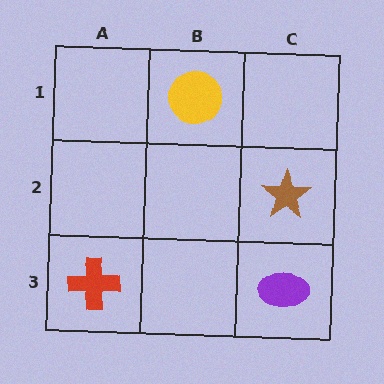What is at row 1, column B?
A yellow circle.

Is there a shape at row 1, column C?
No, that cell is empty.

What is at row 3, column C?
A purple ellipse.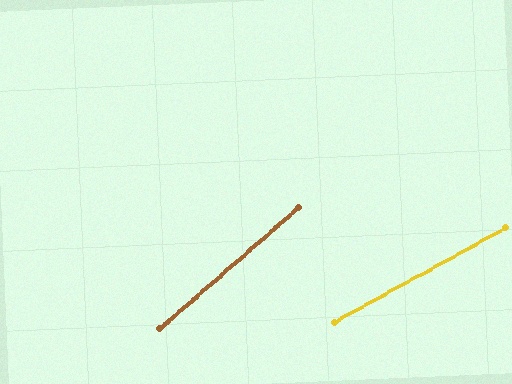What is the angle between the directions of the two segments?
Approximately 12 degrees.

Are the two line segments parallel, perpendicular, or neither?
Neither parallel nor perpendicular — they differ by about 12°.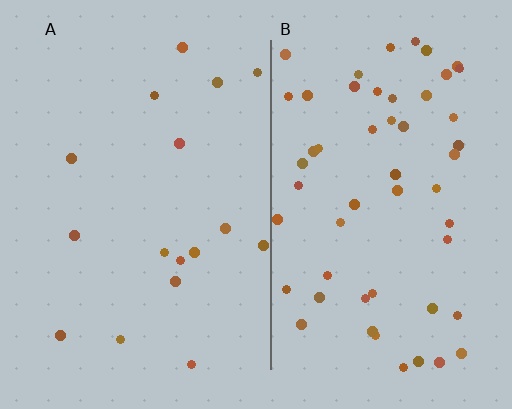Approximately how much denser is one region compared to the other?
Approximately 3.3× — region B over region A.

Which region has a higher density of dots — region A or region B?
B (the right).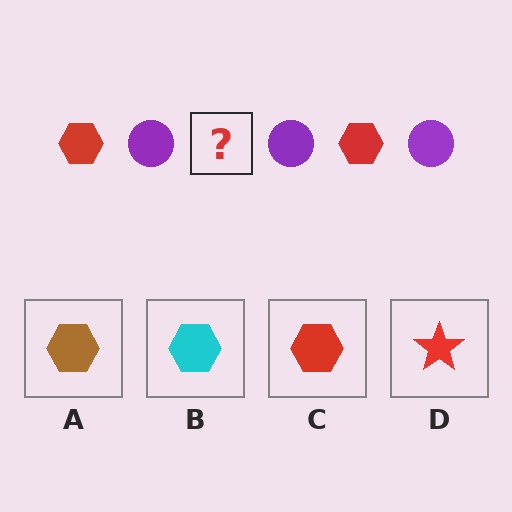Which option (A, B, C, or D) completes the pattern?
C.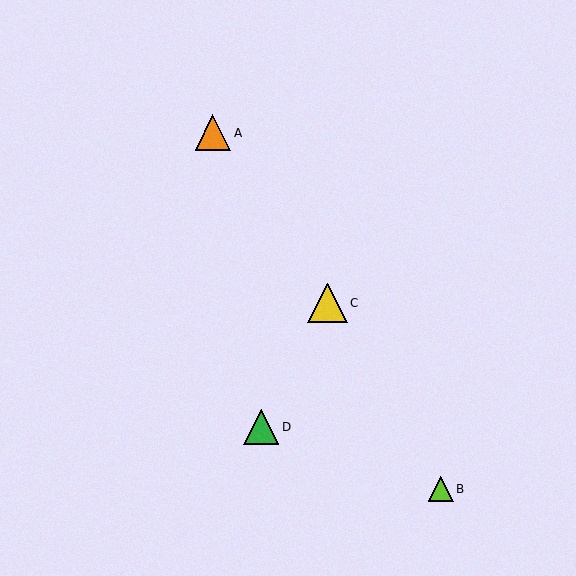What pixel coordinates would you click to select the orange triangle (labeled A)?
Click at (213, 133) to select the orange triangle A.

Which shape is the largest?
The yellow triangle (labeled C) is the largest.